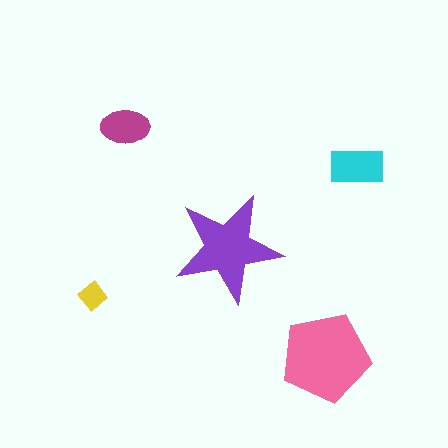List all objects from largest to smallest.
The pink pentagon, the purple star, the cyan rectangle, the magenta ellipse, the yellow diamond.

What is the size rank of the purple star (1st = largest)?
2nd.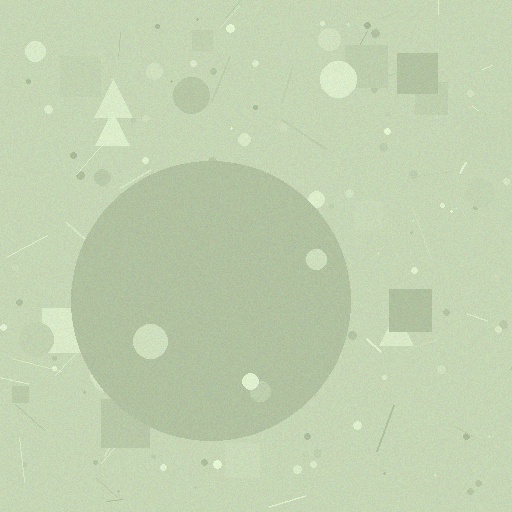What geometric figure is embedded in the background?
A circle is embedded in the background.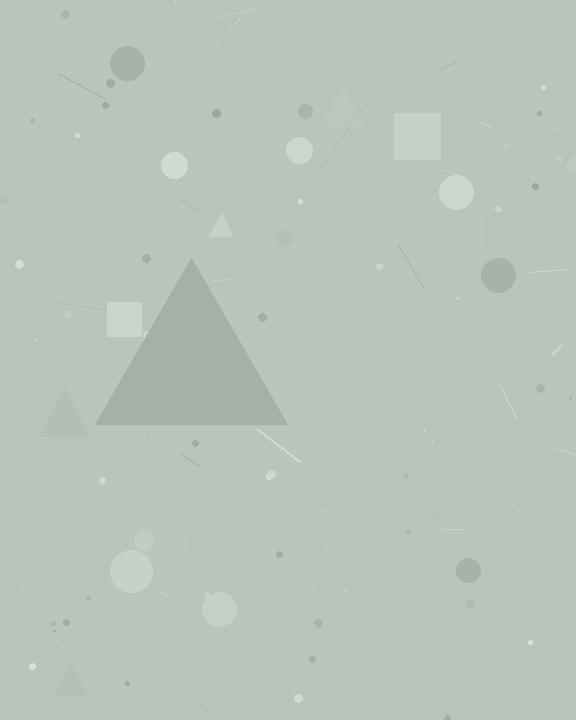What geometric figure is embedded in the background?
A triangle is embedded in the background.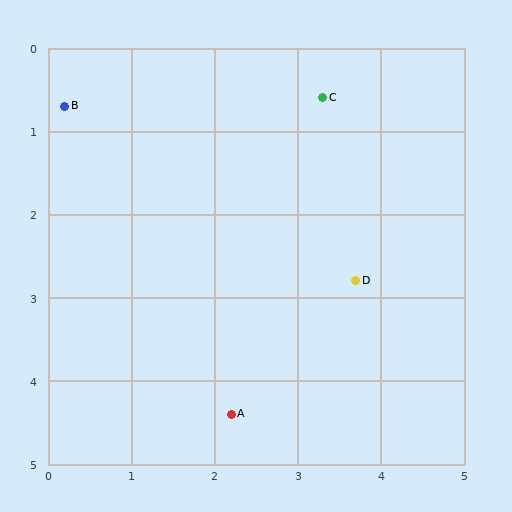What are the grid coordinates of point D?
Point D is at approximately (3.7, 2.8).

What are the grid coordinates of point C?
Point C is at approximately (3.3, 0.6).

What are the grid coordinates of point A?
Point A is at approximately (2.2, 4.4).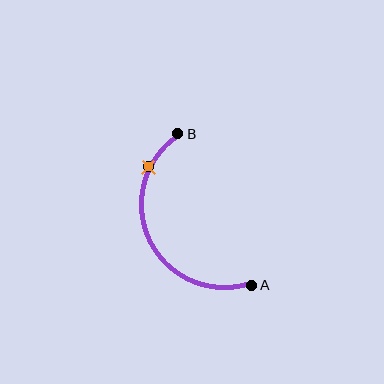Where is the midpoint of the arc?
The arc midpoint is the point on the curve farthest from the straight line joining A and B. It sits to the left of that line.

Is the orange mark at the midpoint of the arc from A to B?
No. The orange mark lies on the arc but is closer to endpoint B. The arc midpoint would be at the point on the curve equidistant along the arc from both A and B.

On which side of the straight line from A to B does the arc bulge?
The arc bulges to the left of the straight line connecting A and B.